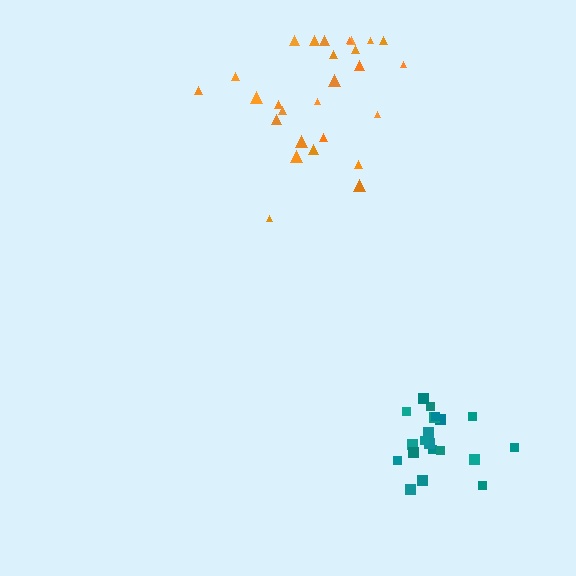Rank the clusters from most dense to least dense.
teal, orange.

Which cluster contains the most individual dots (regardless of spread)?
Orange (27).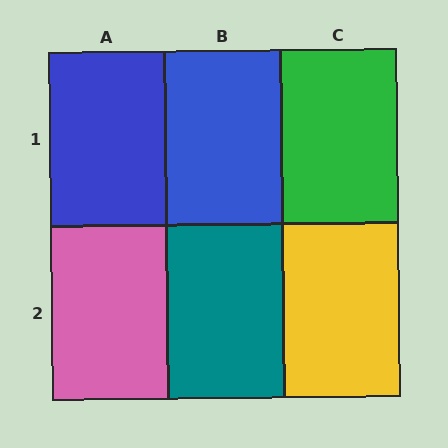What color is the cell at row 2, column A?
Pink.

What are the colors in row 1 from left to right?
Blue, blue, green.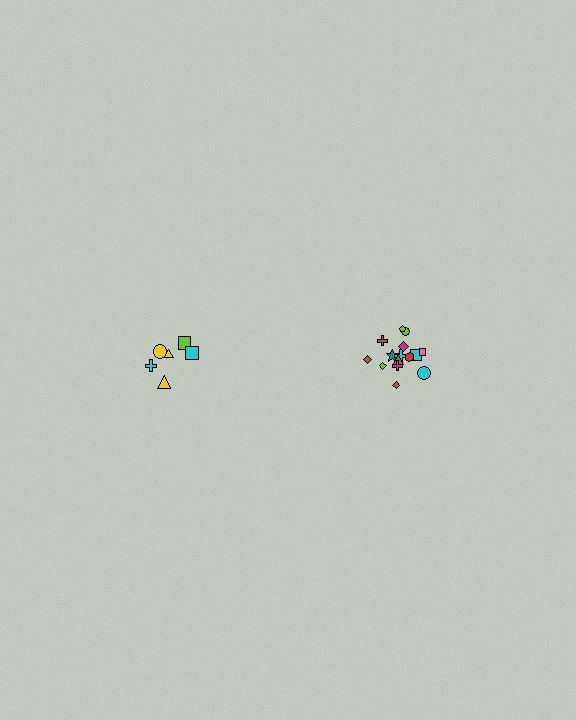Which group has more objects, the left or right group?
The right group.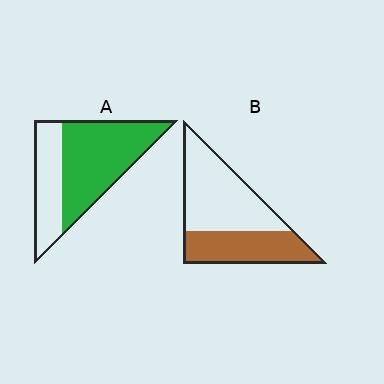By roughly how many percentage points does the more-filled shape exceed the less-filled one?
By roughly 25 percentage points (A over B).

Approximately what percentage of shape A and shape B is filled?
A is approximately 65% and B is approximately 40%.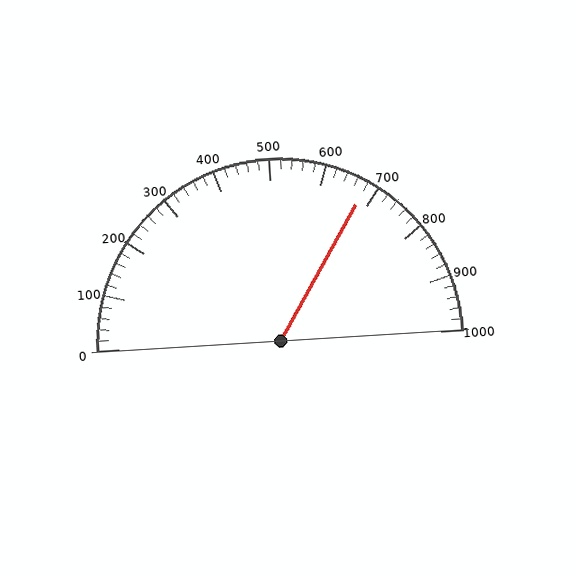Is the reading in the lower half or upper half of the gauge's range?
The reading is in the upper half of the range (0 to 1000).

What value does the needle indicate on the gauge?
The needle indicates approximately 680.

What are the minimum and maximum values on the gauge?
The gauge ranges from 0 to 1000.